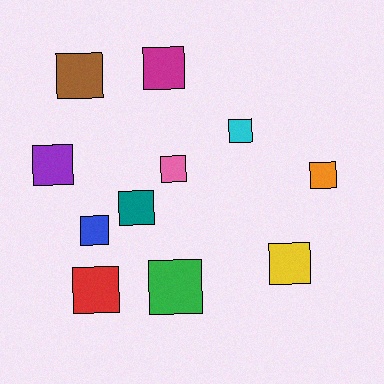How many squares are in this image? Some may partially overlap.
There are 11 squares.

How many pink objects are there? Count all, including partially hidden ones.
There is 1 pink object.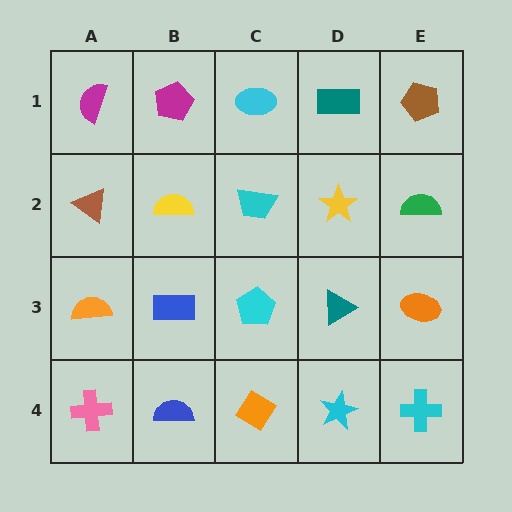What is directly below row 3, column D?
A cyan star.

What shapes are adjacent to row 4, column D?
A teal triangle (row 3, column D), an orange diamond (row 4, column C), a cyan cross (row 4, column E).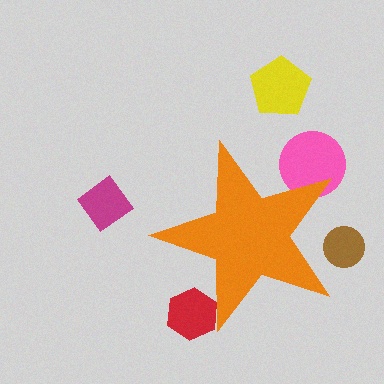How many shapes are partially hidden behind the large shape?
3 shapes are partially hidden.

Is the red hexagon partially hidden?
Yes, the red hexagon is partially hidden behind the orange star.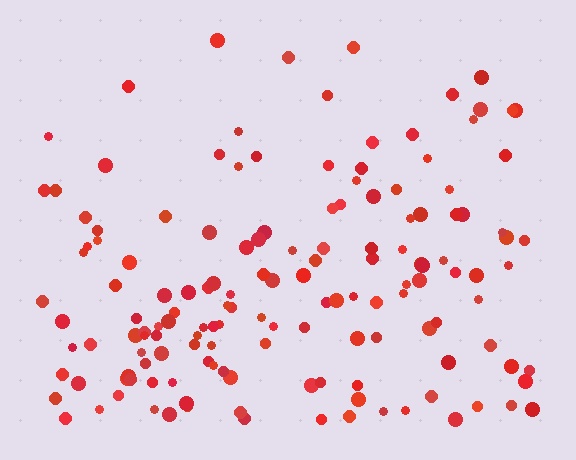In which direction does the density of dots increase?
From top to bottom, with the bottom side densest.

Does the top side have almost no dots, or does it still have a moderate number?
Still a moderate number, just noticeably fewer than the bottom.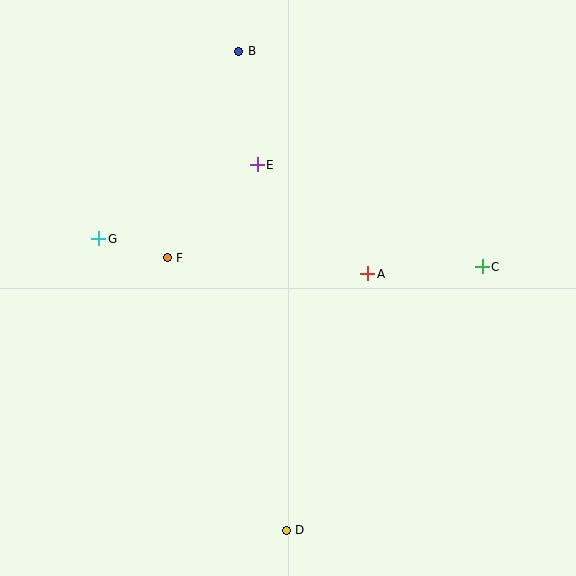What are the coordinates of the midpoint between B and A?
The midpoint between B and A is at (303, 163).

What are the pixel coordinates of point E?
Point E is at (257, 165).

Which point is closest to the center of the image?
Point A at (368, 274) is closest to the center.